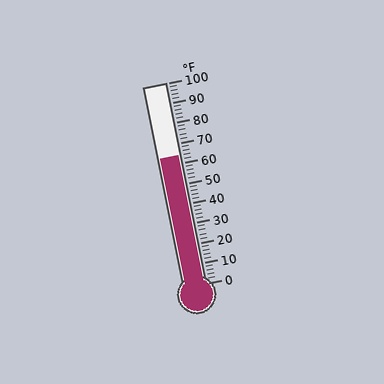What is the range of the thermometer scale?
The thermometer scale ranges from 0°F to 100°F.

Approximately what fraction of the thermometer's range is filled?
The thermometer is filled to approximately 65% of its range.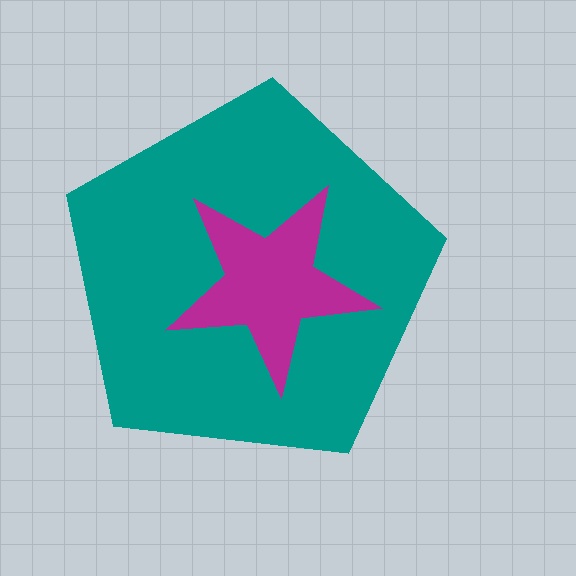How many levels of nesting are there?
2.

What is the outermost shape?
The teal pentagon.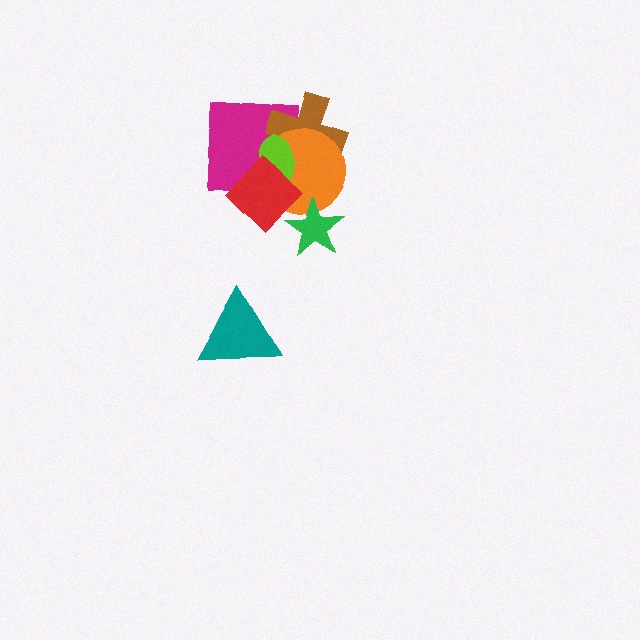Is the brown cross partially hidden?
Yes, it is partially covered by another shape.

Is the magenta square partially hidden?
Yes, it is partially covered by another shape.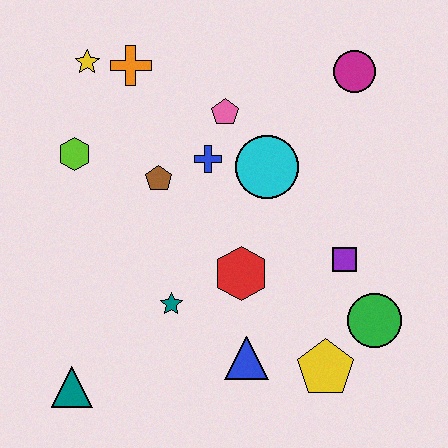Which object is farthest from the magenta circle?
The teal triangle is farthest from the magenta circle.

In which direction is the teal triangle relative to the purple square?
The teal triangle is to the left of the purple square.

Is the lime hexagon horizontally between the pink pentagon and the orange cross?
No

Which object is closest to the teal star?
The red hexagon is closest to the teal star.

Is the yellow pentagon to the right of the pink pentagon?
Yes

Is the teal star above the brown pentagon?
No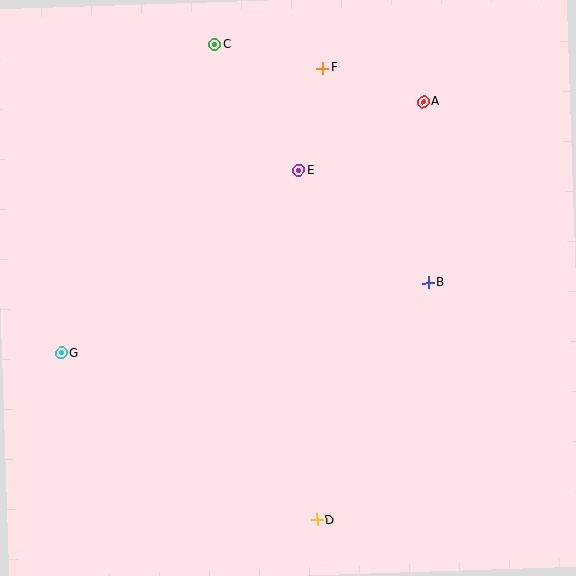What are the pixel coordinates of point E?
Point E is at (299, 170).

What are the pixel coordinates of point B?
Point B is at (428, 283).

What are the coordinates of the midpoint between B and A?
The midpoint between B and A is at (426, 192).